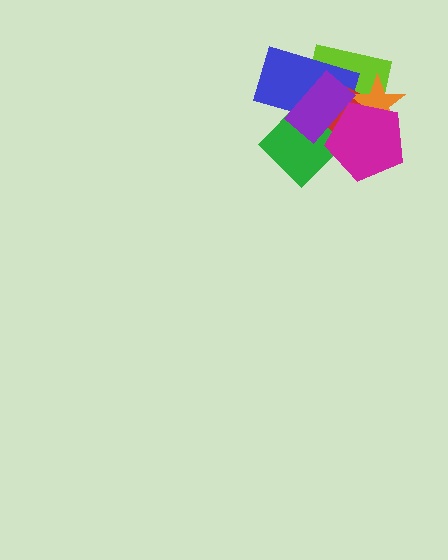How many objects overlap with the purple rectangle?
5 objects overlap with the purple rectangle.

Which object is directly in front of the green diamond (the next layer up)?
The purple rectangle is directly in front of the green diamond.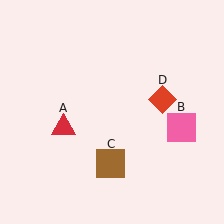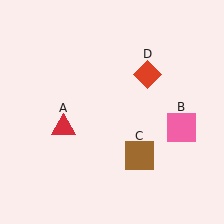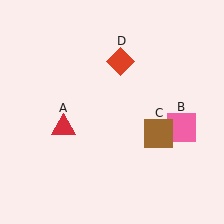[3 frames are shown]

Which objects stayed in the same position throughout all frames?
Red triangle (object A) and pink square (object B) remained stationary.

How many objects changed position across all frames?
2 objects changed position: brown square (object C), red diamond (object D).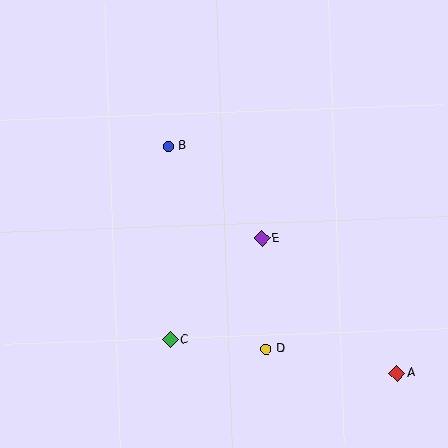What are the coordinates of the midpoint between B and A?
The midpoint between B and A is at (283, 260).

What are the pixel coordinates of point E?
Point E is at (262, 239).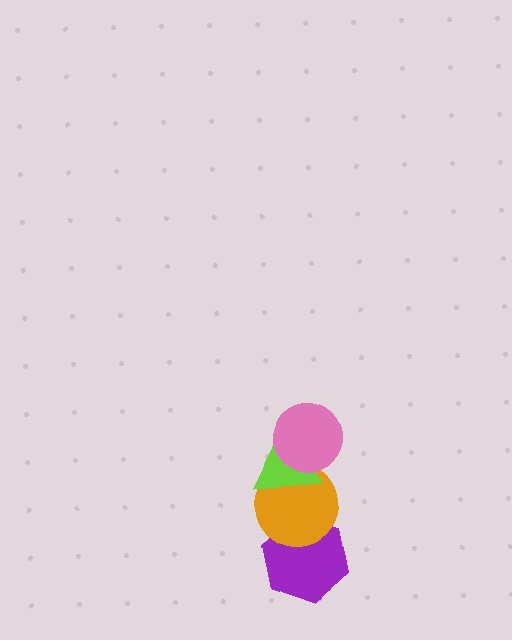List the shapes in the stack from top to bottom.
From top to bottom: the pink circle, the lime triangle, the orange circle, the purple hexagon.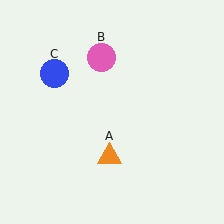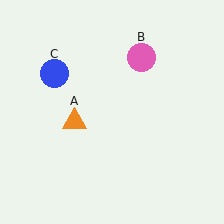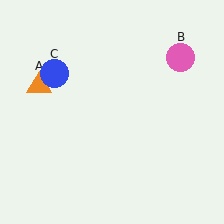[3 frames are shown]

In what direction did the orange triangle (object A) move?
The orange triangle (object A) moved up and to the left.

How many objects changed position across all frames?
2 objects changed position: orange triangle (object A), pink circle (object B).